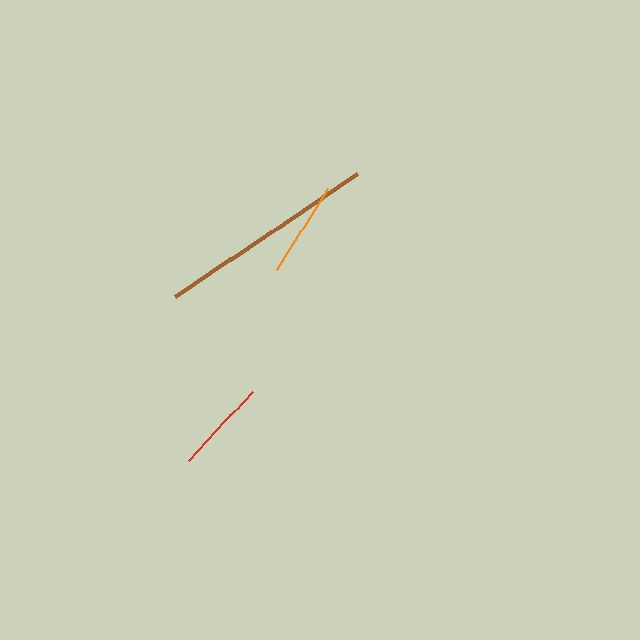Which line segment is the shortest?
The red line is the shortest at approximately 95 pixels.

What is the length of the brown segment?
The brown segment is approximately 219 pixels long.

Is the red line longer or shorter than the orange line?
The orange line is longer than the red line.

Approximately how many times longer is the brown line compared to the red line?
The brown line is approximately 2.3 times the length of the red line.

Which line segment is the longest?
The brown line is the longest at approximately 219 pixels.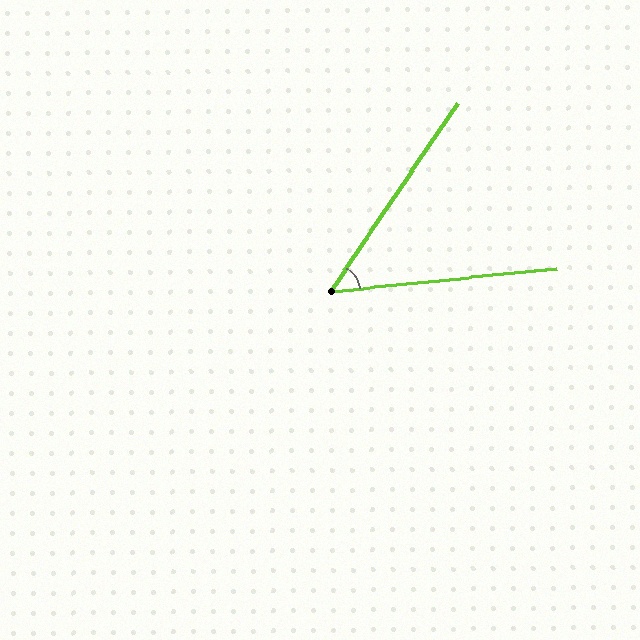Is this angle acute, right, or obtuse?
It is acute.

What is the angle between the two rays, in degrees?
Approximately 50 degrees.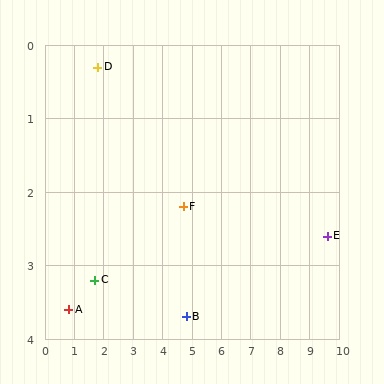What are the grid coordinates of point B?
Point B is at approximately (4.8, 3.7).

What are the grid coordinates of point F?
Point F is at approximately (4.7, 2.2).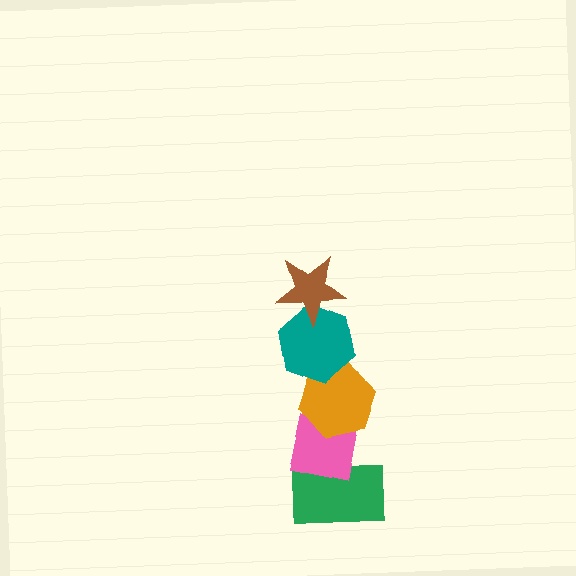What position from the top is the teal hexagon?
The teal hexagon is 2nd from the top.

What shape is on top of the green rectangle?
The pink square is on top of the green rectangle.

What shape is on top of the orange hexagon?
The teal hexagon is on top of the orange hexagon.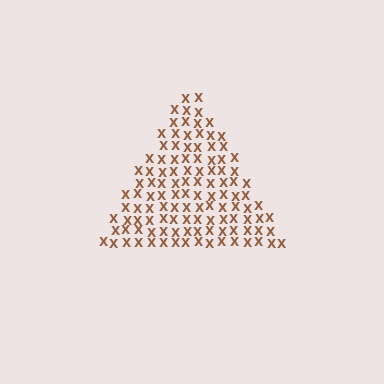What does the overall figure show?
The overall figure shows a triangle.